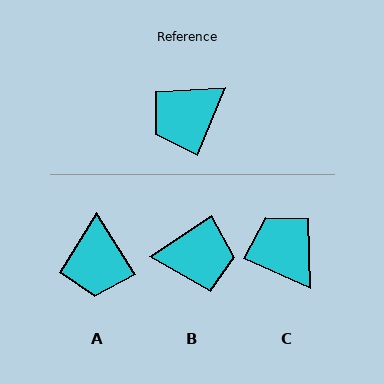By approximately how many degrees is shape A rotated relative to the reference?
Approximately 55 degrees counter-clockwise.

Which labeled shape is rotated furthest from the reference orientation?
B, about 146 degrees away.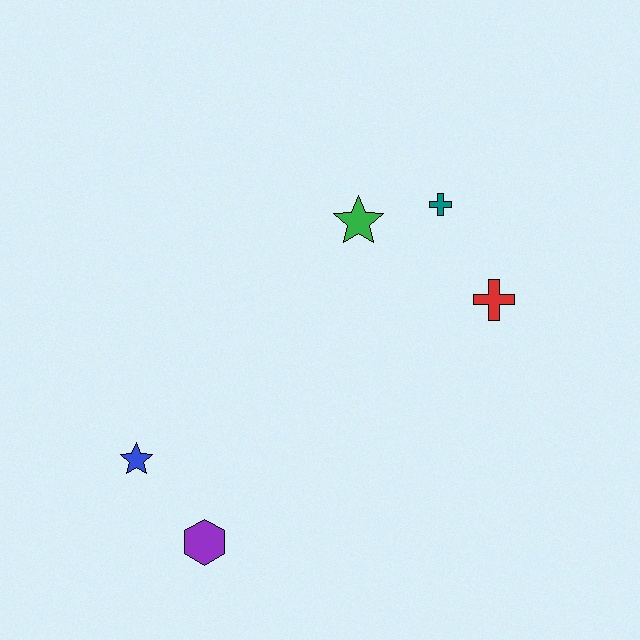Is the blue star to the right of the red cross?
No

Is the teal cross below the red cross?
No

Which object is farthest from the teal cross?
The purple hexagon is farthest from the teal cross.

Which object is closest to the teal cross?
The green star is closest to the teal cross.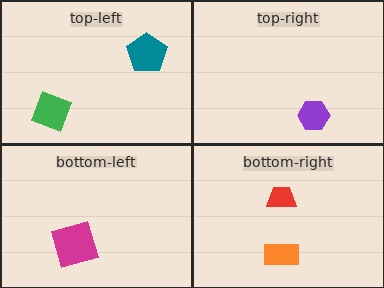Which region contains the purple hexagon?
The top-right region.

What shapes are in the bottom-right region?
The red trapezoid, the orange rectangle.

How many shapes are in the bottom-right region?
2.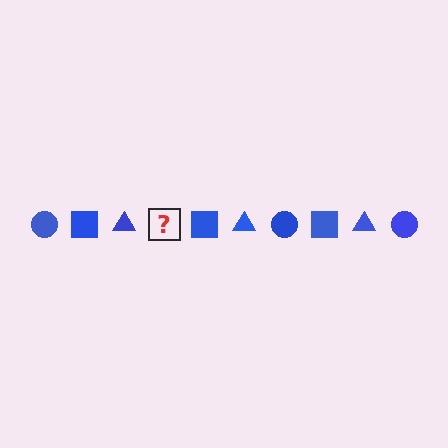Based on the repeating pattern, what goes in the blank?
The blank should be a blue circle.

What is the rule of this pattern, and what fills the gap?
The rule is that the pattern cycles through circle, square, triangle shapes in blue. The gap should be filled with a blue circle.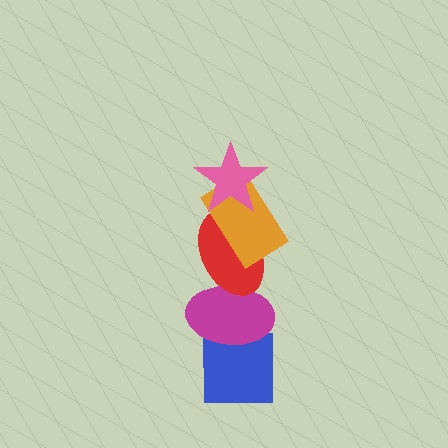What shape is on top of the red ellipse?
The orange rectangle is on top of the red ellipse.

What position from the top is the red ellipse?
The red ellipse is 3rd from the top.